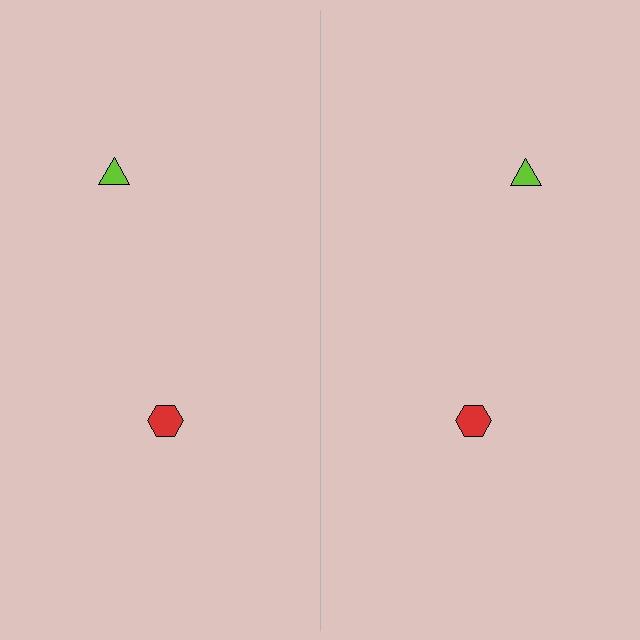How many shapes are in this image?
There are 4 shapes in this image.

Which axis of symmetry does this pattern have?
The pattern has a vertical axis of symmetry running through the center of the image.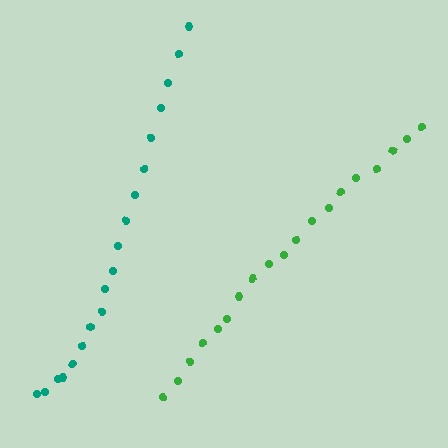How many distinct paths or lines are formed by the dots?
There are 2 distinct paths.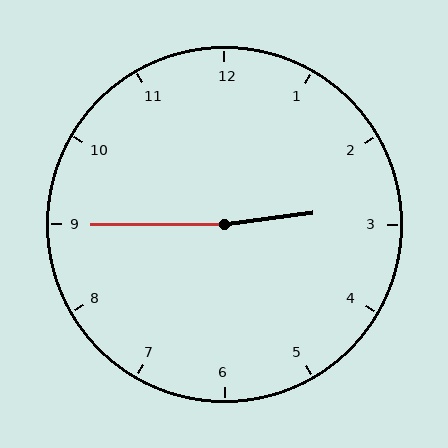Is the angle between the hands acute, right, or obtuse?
It is obtuse.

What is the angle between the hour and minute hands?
Approximately 172 degrees.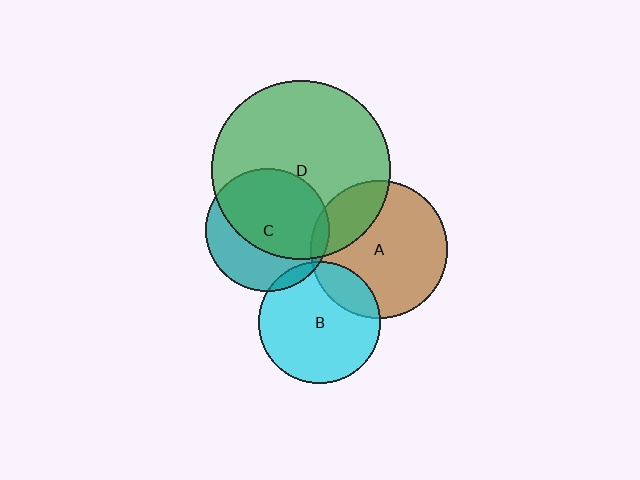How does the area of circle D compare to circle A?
Approximately 1.7 times.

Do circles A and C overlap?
Yes.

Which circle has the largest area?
Circle D (green).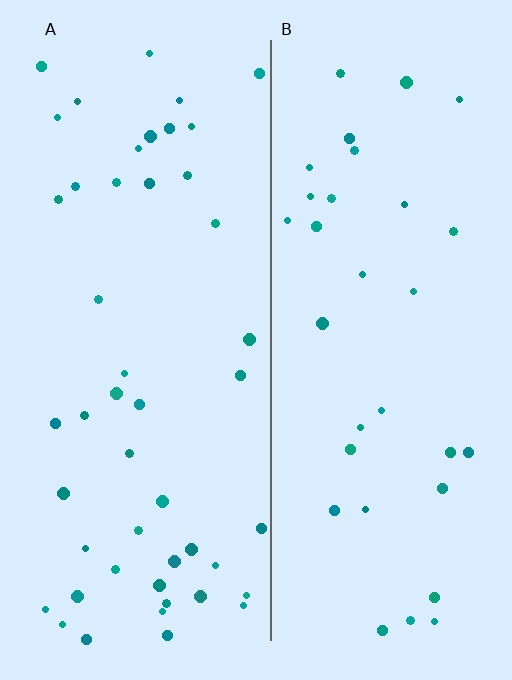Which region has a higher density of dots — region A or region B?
A (the left).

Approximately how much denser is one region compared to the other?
Approximately 1.4× — region A over region B.